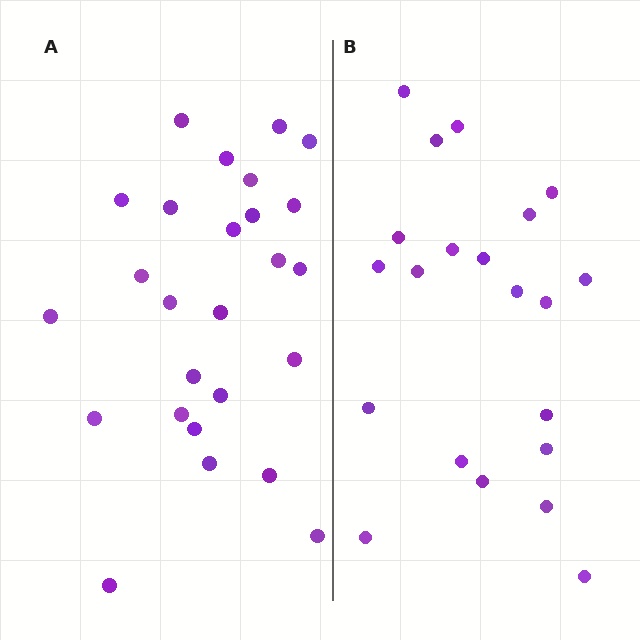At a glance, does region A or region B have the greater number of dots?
Region A (the left region) has more dots.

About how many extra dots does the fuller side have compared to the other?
Region A has about 5 more dots than region B.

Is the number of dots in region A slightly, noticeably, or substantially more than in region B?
Region A has only slightly more — the two regions are fairly close. The ratio is roughly 1.2 to 1.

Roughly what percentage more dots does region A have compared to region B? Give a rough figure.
About 25% more.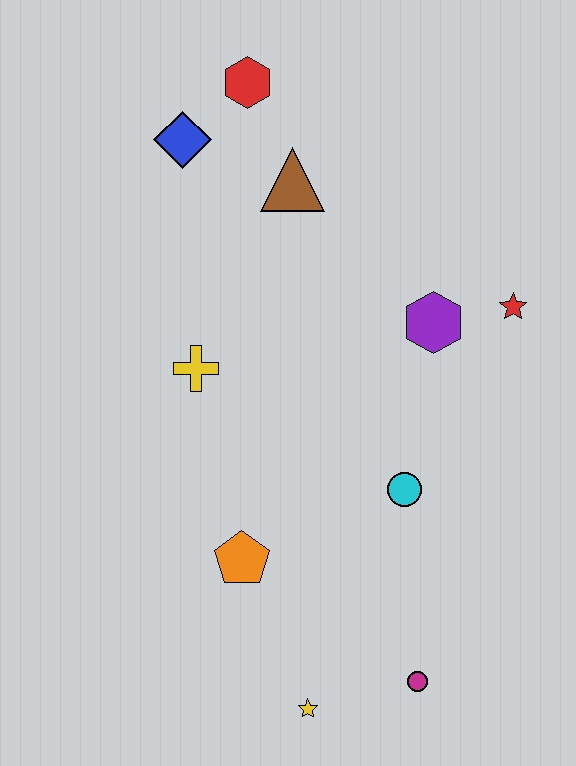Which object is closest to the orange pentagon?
The yellow star is closest to the orange pentagon.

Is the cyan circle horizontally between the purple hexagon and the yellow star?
Yes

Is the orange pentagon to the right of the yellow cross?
Yes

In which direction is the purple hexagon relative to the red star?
The purple hexagon is to the left of the red star.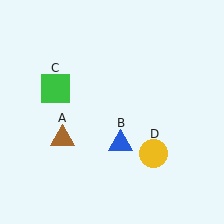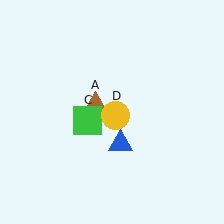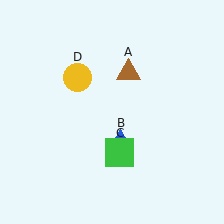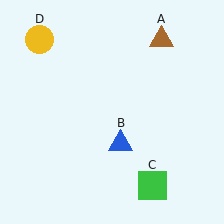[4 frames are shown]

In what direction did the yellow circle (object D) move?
The yellow circle (object D) moved up and to the left.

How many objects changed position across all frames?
3 objects changed position: brown triangle (object A), green square (object C), yellow circle (object D).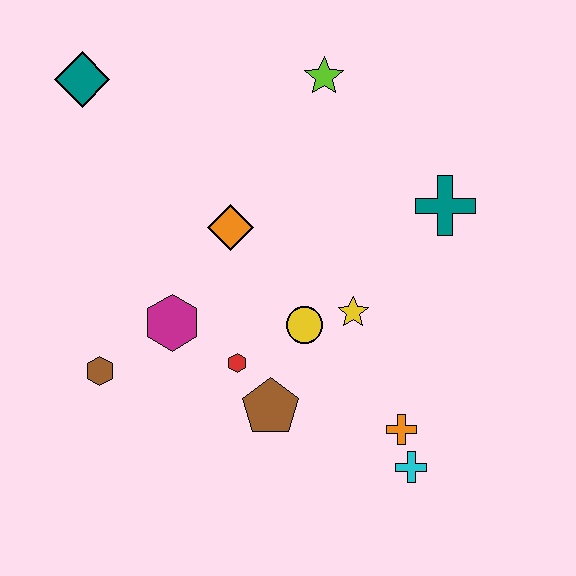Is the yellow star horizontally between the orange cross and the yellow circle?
Yes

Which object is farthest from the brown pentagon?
The teal diamond is farthest from the brown pentagon.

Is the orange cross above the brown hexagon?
No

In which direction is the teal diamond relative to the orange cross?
The teal diamond is above the orange cross.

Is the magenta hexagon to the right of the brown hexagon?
Yes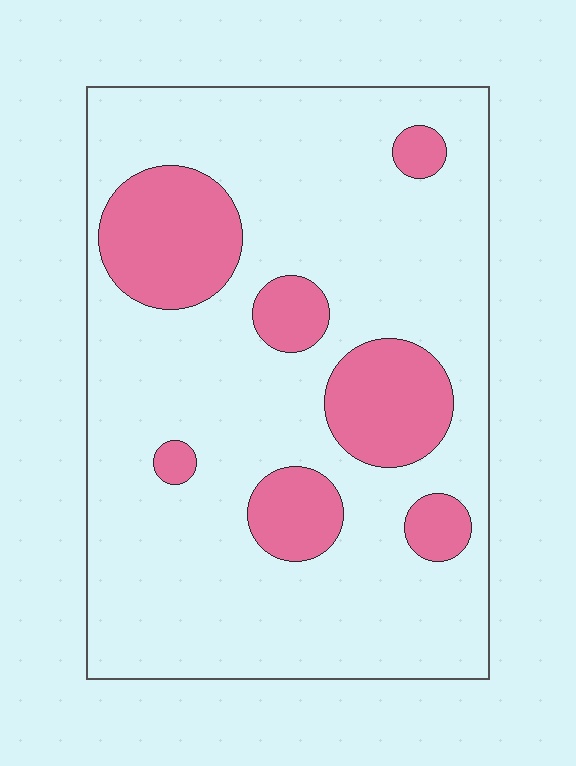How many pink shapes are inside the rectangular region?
7.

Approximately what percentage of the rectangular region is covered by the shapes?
Approximately 20%.